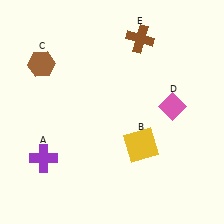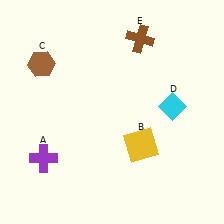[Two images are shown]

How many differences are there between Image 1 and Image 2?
There is 1 difference between the two images.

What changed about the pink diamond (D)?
In Image 1, D is pink. In Image 2, it changed to cyan.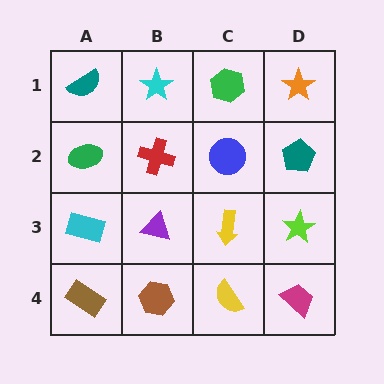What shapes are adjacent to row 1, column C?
A blue circle (row 2, column C), a cyan star (row 1, column B), an orange star (row 1, column D).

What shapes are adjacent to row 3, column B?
A red cross (row 2, column B), a brown hexagon (row 4, column B), a cyan rectangle (row 3, column A), a yellow arrow (row 3, column C).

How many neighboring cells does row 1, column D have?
2.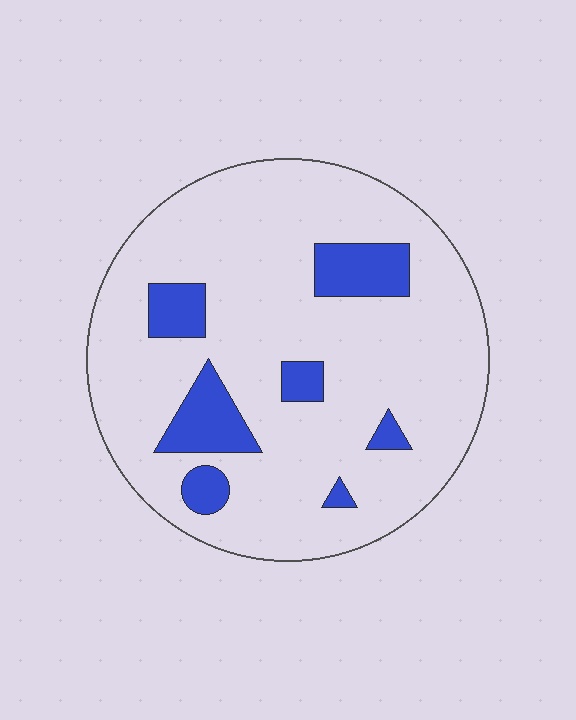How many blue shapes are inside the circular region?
7.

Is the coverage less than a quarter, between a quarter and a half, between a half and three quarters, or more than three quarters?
Less than a quarter.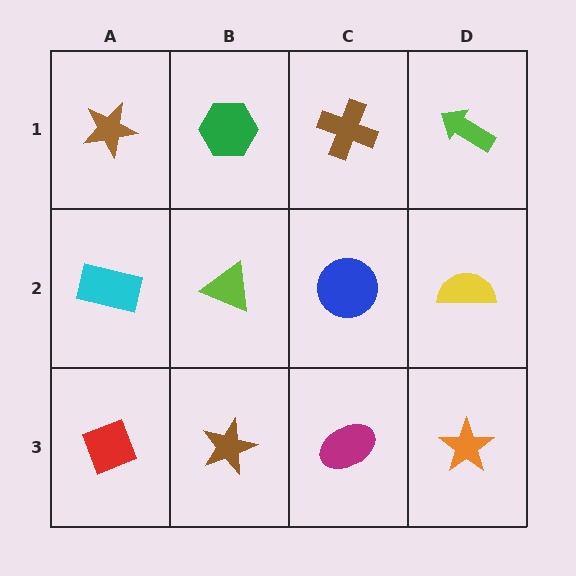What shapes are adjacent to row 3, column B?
A lime triangle (row 2, column B), a red diamond (row 3, column A), a magenta ellipse (row 3, column C).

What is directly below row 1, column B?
A lime triangle.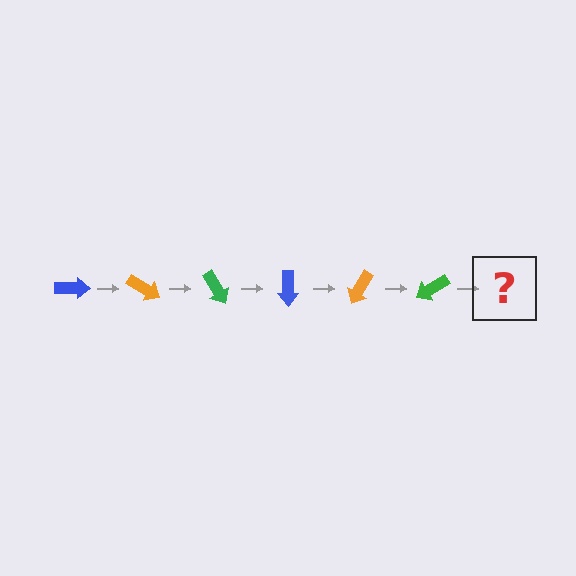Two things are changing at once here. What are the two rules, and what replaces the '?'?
The two rules are that it rotates 30 degrees each step and the color cycles through blue, orange, and green. The '?' should be a blue arrow, rotated 180 degrees from the start.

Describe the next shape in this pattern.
It should be a blue arrow, rotated 180 degrees from the start.